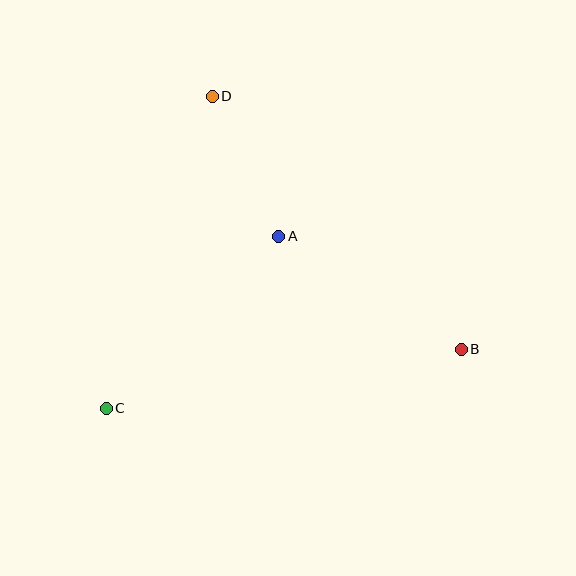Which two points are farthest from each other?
Points B and C are farthest from each other.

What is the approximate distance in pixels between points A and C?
The distance between A and C is approximately 244 pixels.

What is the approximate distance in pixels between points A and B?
The distance between A and B is approximately 215 pixels.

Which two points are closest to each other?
Points A and D are closest to each other.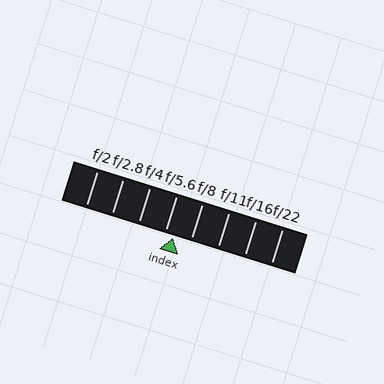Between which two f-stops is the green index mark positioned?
The index mark is between f/5.6 and f/8.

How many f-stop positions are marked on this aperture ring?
There are 8 f-stop positions marked.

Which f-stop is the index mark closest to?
The index mark is closest to f/5.6.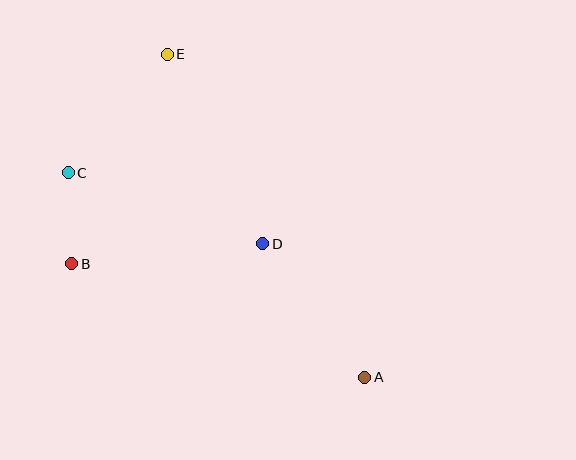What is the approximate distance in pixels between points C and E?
The distance between C and E is approximately 154 pixels.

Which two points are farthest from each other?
Points A and E are farthest from each other.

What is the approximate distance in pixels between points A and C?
The distance between A and C is approximately 360 pixels.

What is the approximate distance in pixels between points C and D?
The distance between C and D is approximately 207 pixels.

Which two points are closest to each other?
Points B and C are closest to each other.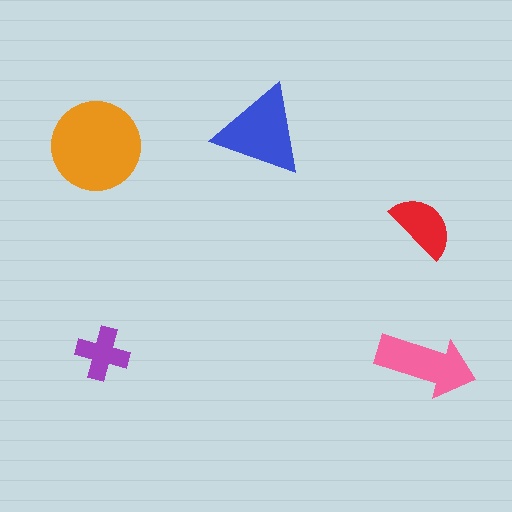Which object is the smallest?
The purple cross.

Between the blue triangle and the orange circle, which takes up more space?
The orange circle.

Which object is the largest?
The orange circle.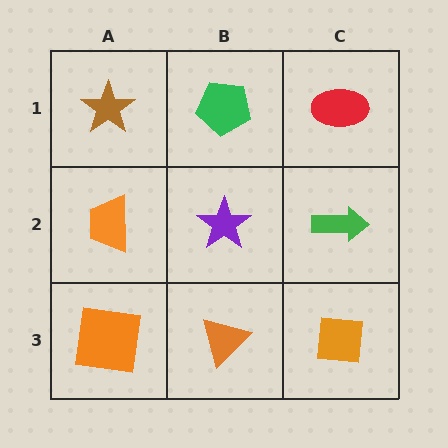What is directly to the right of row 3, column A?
An orange triangle.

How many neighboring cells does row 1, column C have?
2.